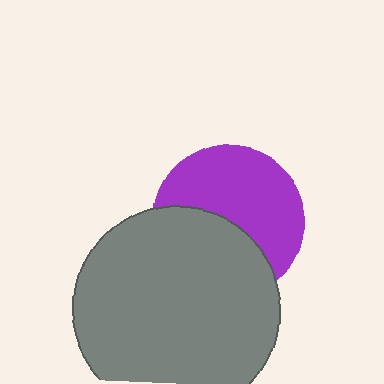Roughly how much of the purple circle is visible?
About half of it is visible (roughly 56%).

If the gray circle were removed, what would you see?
You would see the complete purple circle.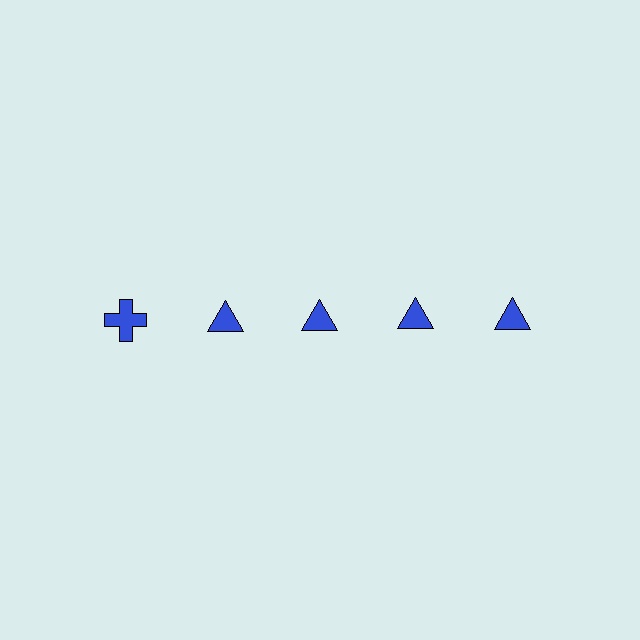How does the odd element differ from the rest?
It has a different shape: cross instead of triangle.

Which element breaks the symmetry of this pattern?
The blue cross in the top row, leftmost column breaks the symmetry. All other shapes are blue triangles.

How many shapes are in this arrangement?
There are 5 shapes arranged in a grid pattern.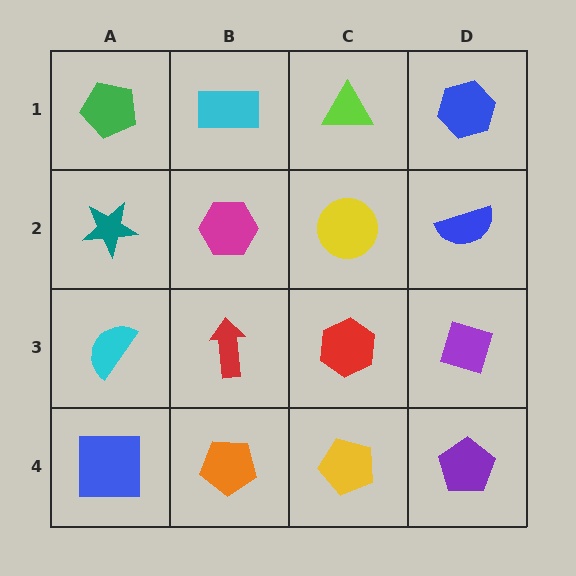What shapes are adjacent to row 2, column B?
A cyan rectangle (row 1, column B), a red arrow (row 3, column B), a teal star (row 2, column A), a yellow circle (row 2, column C).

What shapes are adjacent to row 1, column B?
A magenta hexagon (row 2, column B), a green pentagon (row 1, column A), a lime triangle (row 1, column C).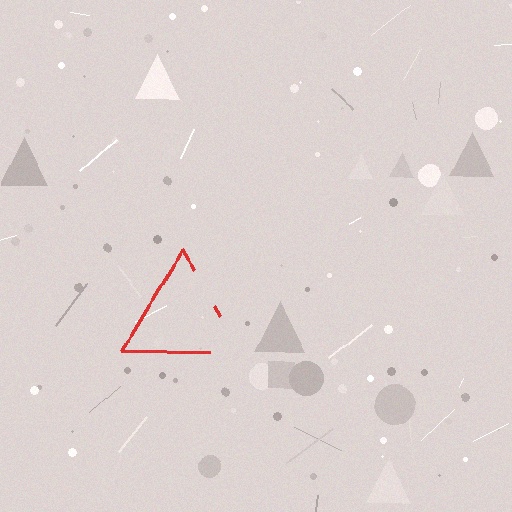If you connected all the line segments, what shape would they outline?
They would outline a triangle.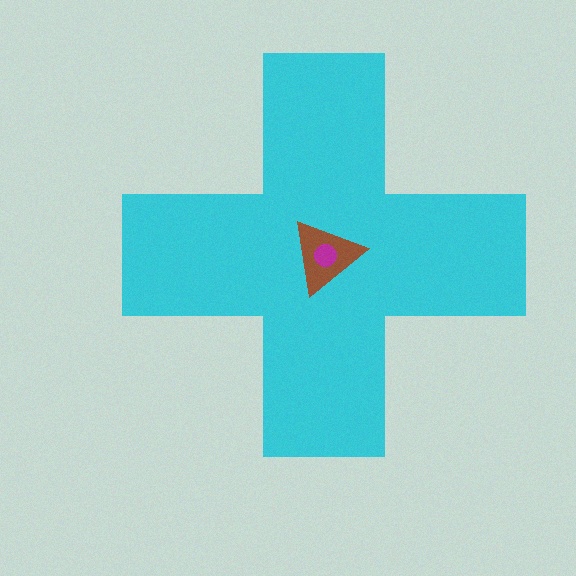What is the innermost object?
The magenta circle.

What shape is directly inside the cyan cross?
The brown triangle.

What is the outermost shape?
The cyan cross.